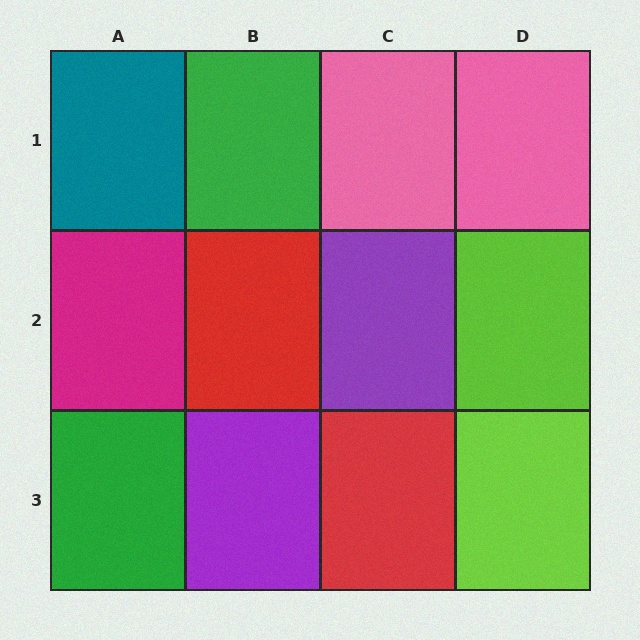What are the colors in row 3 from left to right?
Green, purple, red, lime.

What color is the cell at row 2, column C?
Purple.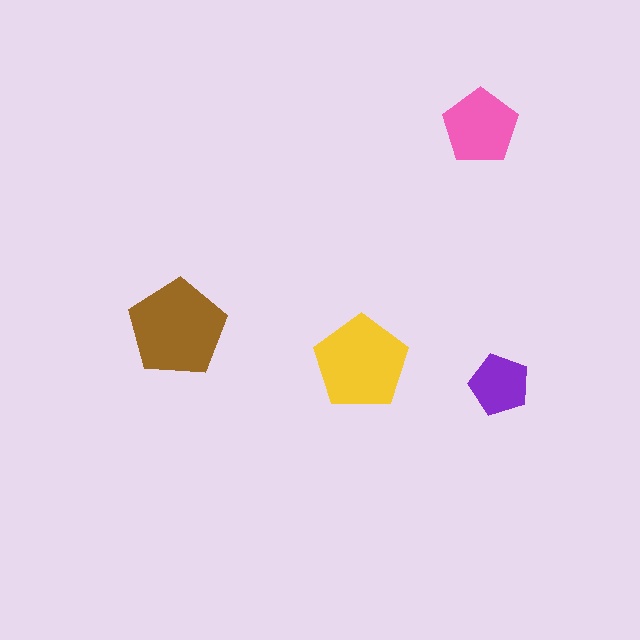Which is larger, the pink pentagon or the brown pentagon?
The brown one.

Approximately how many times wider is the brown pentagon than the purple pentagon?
About 1.5 times wider.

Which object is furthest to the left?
The brown pentagon is leftmost.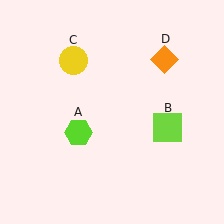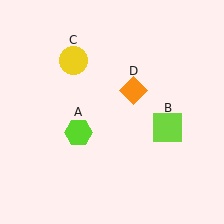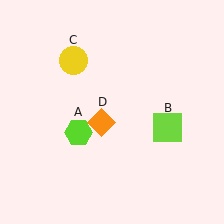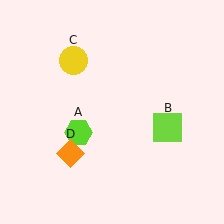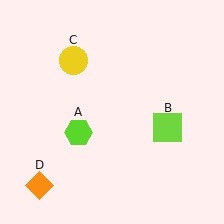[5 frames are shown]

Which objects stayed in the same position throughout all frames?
Lime hexagon (object A) and lime square (object B) and yellow circle (object C) remained stationary.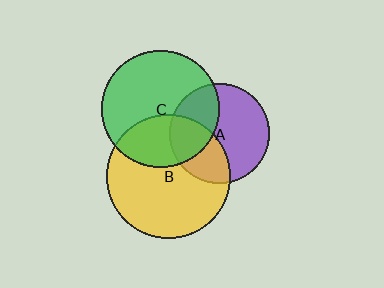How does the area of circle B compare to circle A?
Approximately 1.5 times.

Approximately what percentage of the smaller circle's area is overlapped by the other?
Approximately 35%.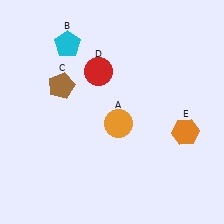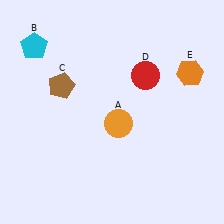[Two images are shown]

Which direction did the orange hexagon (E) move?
The orange hexagon (E) moved up.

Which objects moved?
The objects that moved are: the cyan pentagon (B), the red circle (D), the orange hexagon (E).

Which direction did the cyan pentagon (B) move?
The cyan pentagon (B) moved left.